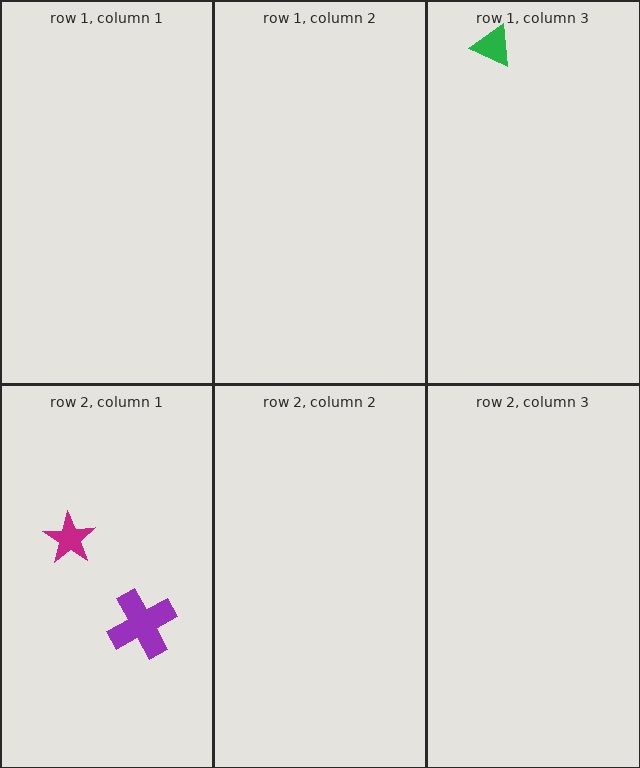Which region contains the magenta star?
The row 2, column 1 region.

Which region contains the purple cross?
The row 2, column 1 region.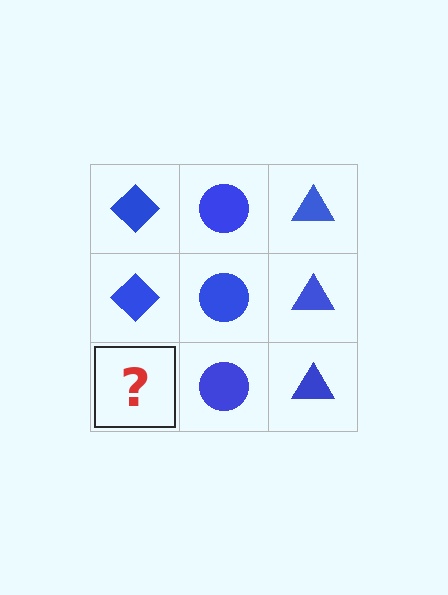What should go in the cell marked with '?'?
The missing cell should contain a blue diamond.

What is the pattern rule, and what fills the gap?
The rule is that each column has a consistent shape. The gap should be filled with a blue diamond.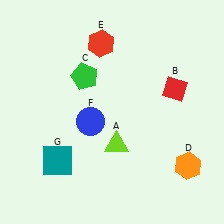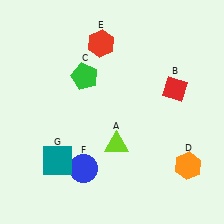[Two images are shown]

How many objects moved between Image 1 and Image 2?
1 object moved between the two images.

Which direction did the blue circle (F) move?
The blue circle (F) moved down.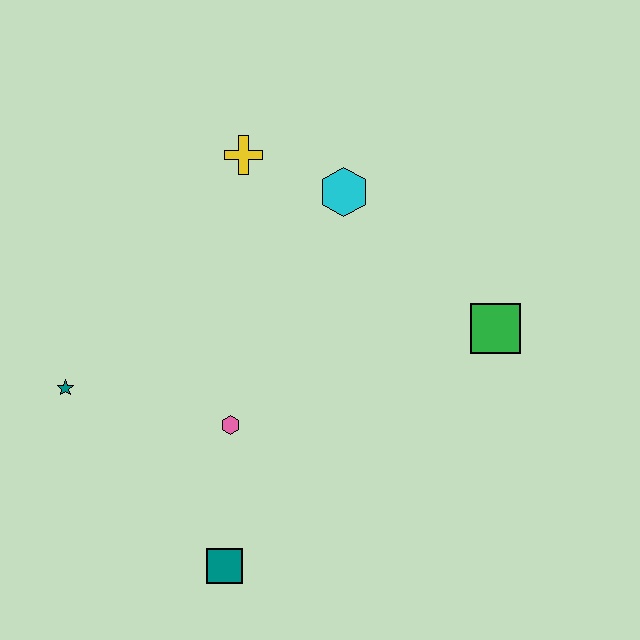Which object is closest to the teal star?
The pink hexagon is closest to the teal star.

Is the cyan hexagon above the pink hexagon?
Yes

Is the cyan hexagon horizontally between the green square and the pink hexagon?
Yes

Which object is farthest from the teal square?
The yellow cross is farthest from the teal square.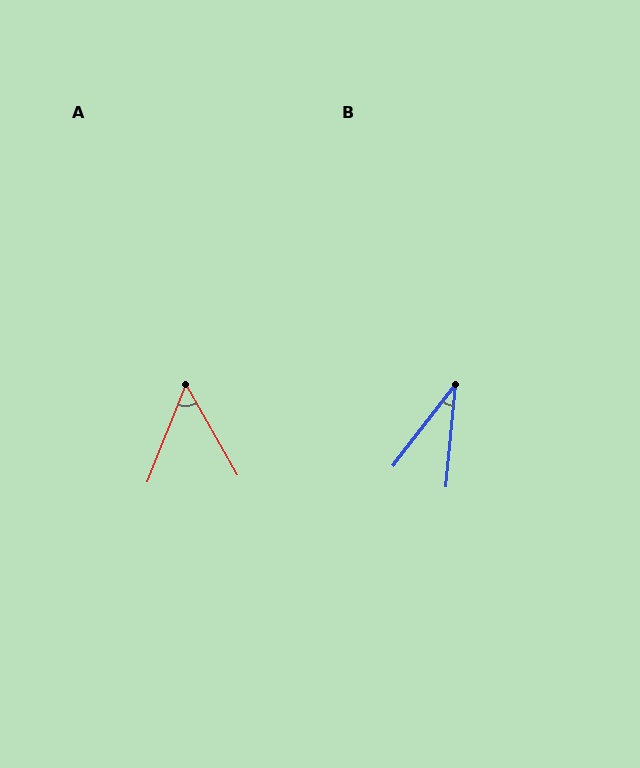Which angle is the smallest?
B, at approximately 32 degrees.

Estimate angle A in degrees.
Approximately 51 degrees.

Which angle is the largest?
A, at approximately 51 degrees.